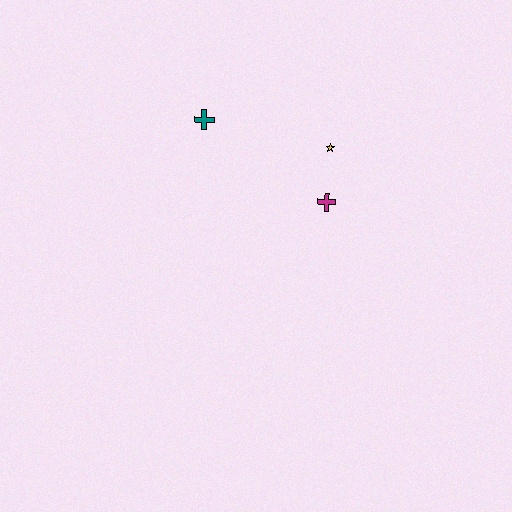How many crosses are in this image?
There are 2 crosses.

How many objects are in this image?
There are 3 objects.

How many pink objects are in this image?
There are no pink objects.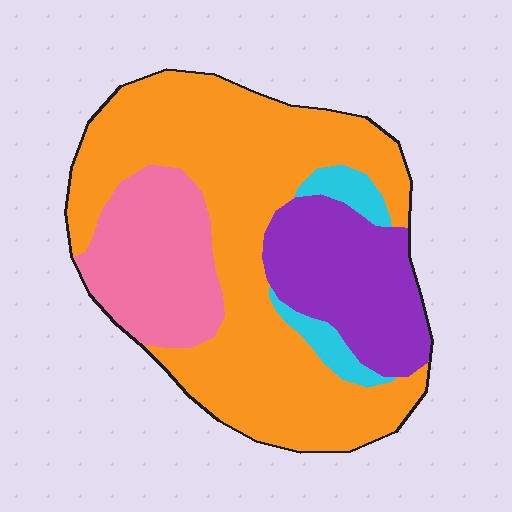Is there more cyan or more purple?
Purple.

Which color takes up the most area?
Orange, at roughly 55%.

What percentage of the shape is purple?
Purple covers about 20% of the shape.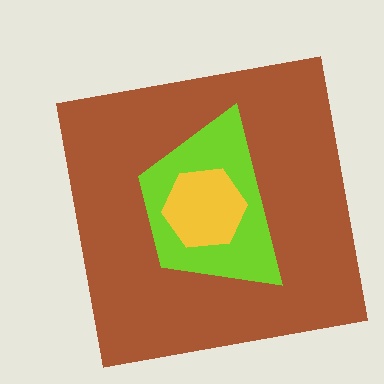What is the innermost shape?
The yellow hexagon.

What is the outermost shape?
The brown square.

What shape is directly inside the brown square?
The lime trapezoid.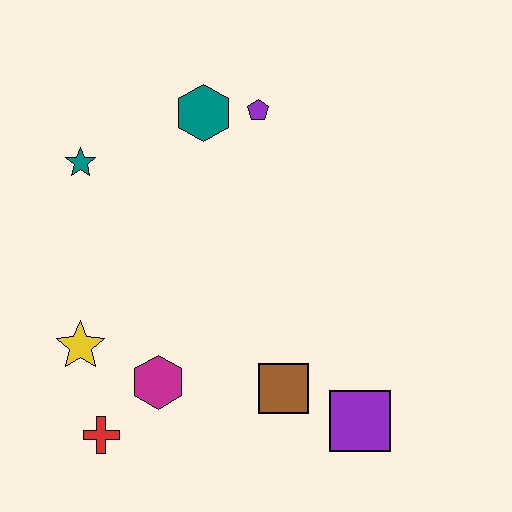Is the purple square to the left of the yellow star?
No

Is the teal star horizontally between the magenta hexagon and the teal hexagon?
No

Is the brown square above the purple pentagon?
No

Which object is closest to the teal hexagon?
The purple pentagon is closest to the teal hexagon.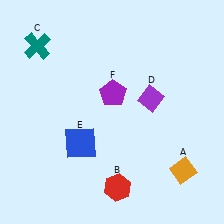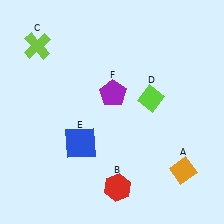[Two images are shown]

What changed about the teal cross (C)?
In Image 1, C is teal. In Image 2, it changed to lime.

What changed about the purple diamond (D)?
In Image 1, D is purple. In Image 2, it changed to lime.